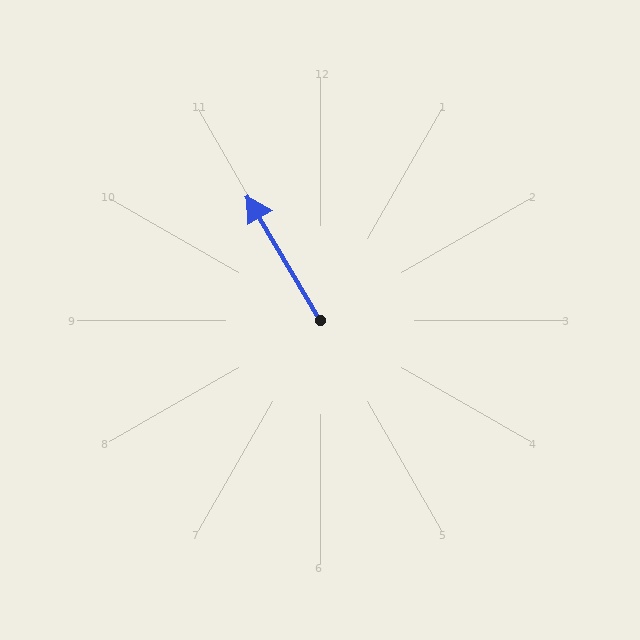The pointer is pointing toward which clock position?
Roughly 11 o'clock.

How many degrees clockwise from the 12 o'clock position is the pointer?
Approximately 330 degrees.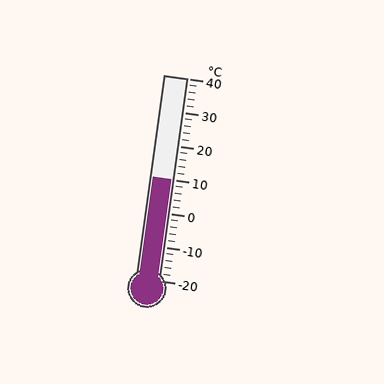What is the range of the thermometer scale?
The thermometer scale ranges from -20°C to 40°C.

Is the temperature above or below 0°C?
The temperature is above 0°C.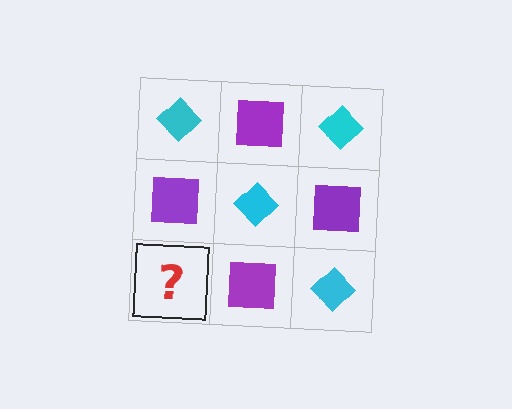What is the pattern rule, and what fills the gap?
The rule is that it alternates cyan diamond and purple square in a checkerboard pattern. The gap should be filled with a cyan diamond.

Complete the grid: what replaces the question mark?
The question mark should be replaced with a cyan diamond.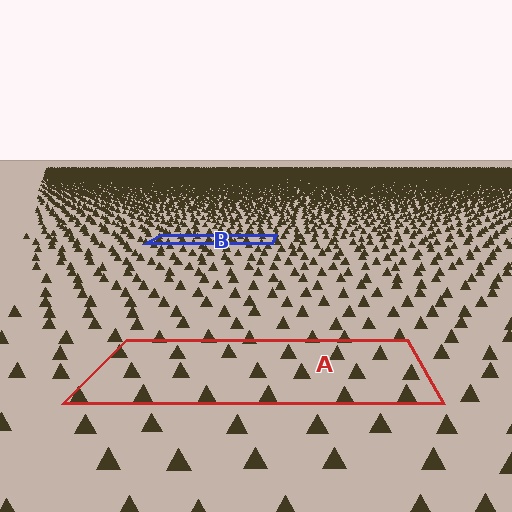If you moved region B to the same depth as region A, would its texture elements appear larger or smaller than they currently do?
They would appear larger. At a closer depth, the same texture elements are projected at a bigger on-screen size.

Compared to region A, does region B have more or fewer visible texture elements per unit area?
Region B has more texture elements per unit area — they are packed more densely because it is farther away.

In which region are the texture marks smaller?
The texture marks are smaller in region B, because it is farther away.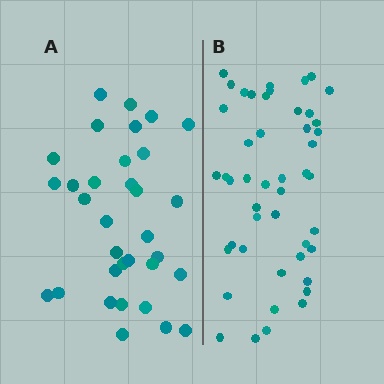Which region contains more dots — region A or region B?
Region B (the right region) has more dots.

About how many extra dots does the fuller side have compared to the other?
Region B has approximately 15 more dots than region A.